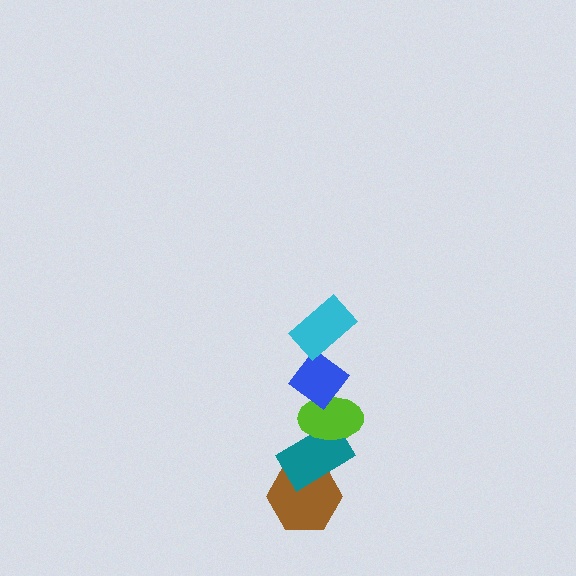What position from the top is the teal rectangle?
The teal rectangle is 4th from the top.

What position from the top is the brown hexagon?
The brown hexagon is 5th from the top.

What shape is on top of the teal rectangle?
The lime ellipse is on top of the teal rectangle.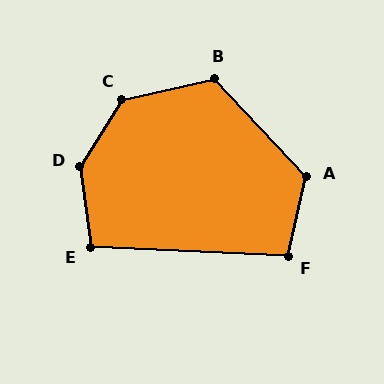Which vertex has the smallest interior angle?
E, at approximately 101 degrees.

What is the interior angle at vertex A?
Approximately 124 degrees (obtuse).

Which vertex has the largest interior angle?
D, at approximately 139 degrees.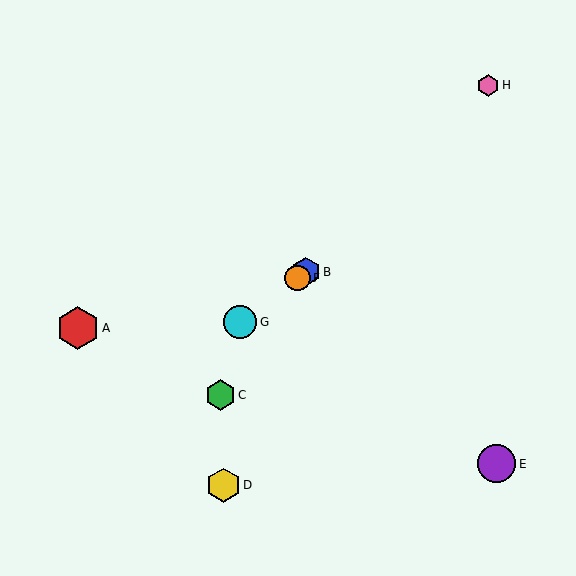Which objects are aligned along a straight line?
Objects B, F, G are aligned along a straight line.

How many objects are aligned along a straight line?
3 objects (B, F, G) are aligned along a straight line.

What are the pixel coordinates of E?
Object E is at (497, 464).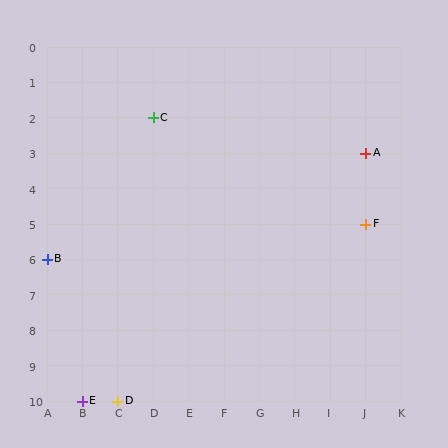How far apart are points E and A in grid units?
Points E and A are 8 columns and 7 rows apart (about 10.6 grid units diagonally).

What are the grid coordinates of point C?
Point C is at grid coordinates (D, 2).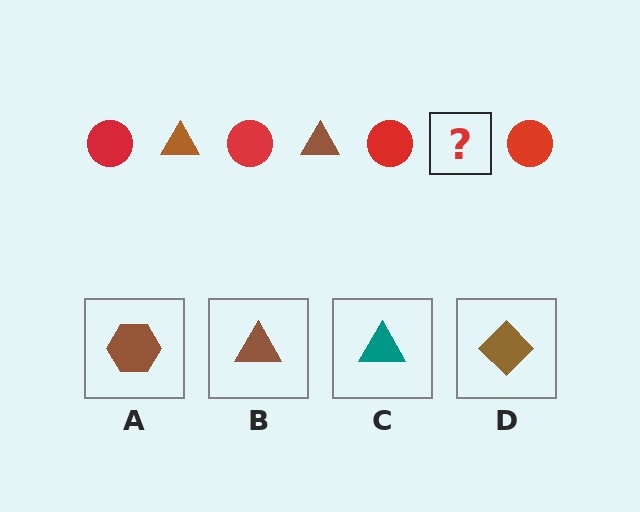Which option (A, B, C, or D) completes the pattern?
B.